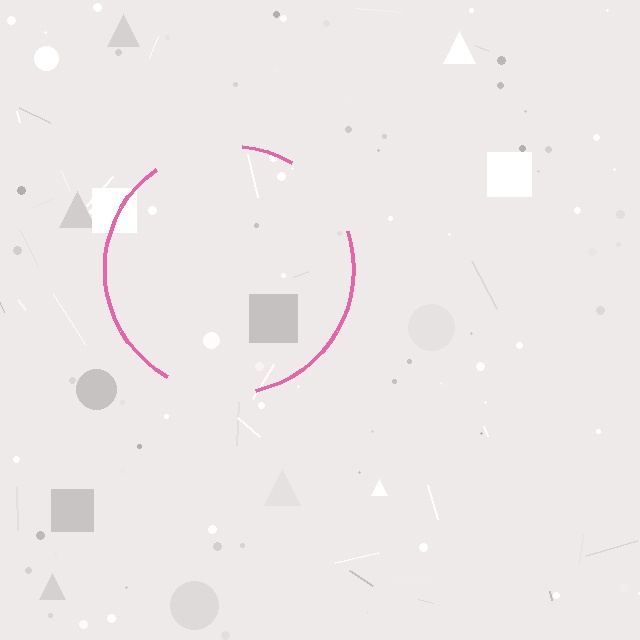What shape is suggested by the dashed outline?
The dashed outline suggests a circle.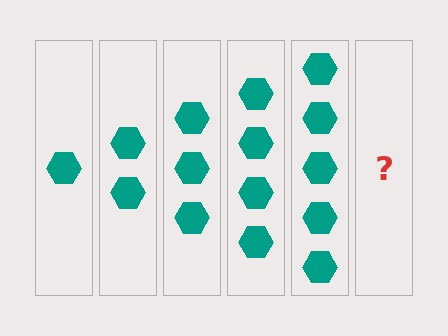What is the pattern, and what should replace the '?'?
The pattern is that each step adds one more hexagon. The '?' should be 6 hexagons.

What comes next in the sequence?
The next element should be 6 hexagons.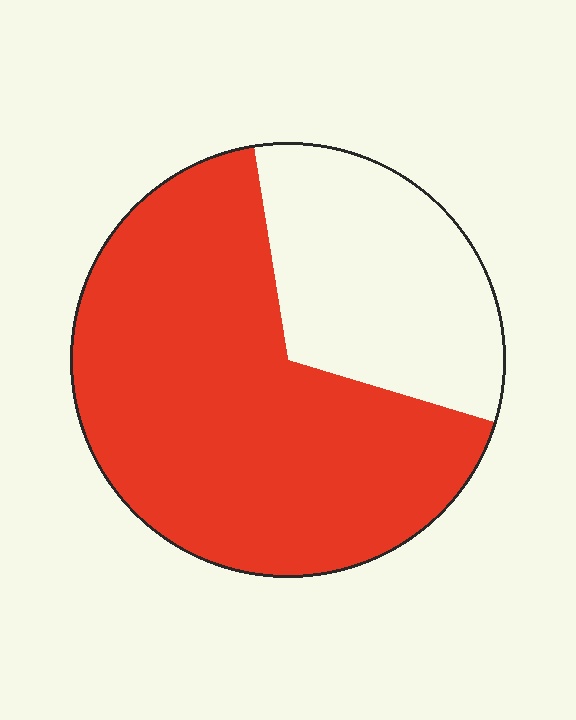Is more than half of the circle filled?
Yes.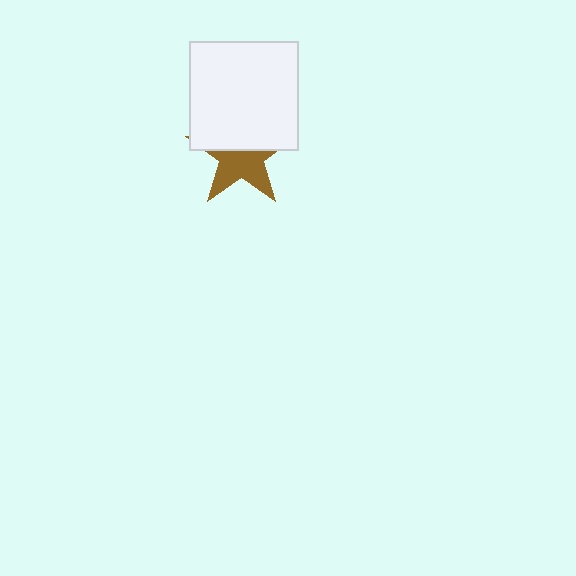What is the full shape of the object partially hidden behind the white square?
The partially hidden object is a brown star.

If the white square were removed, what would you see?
You would see the complete brown star.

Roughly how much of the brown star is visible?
About half of it is visible (roughly 50%).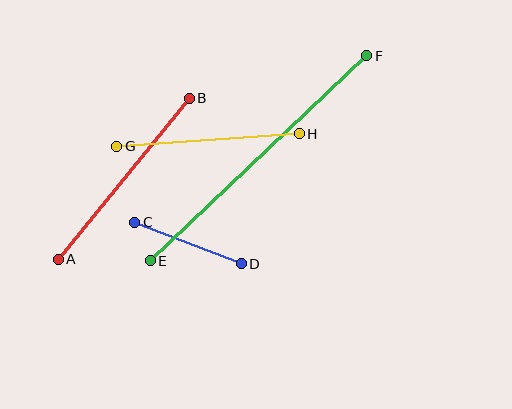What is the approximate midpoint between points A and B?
The midpoint is at approximately (124, 179) pixels.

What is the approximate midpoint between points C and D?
The midpoint is at approximately (188, 243) pixels.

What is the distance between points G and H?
The distance is approximately 183 pixels.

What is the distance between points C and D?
The distance is approximately 114 pixels.